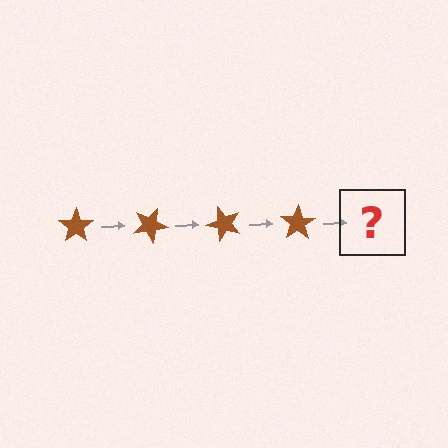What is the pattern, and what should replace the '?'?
The pattern is that the star rotates 25 degrees each step. The '?' should be a brown star rotated 100 degrees.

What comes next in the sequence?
The next element should be a brown star rotated 100 degrees.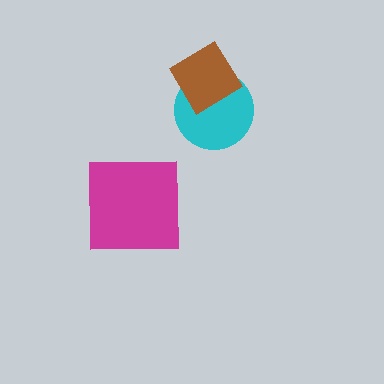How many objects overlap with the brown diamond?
1 object overlaps with the brown diamond.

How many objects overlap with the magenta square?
0 objects overlap with the magenta square.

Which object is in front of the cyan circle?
The brown diamond is in front of the cyan circle.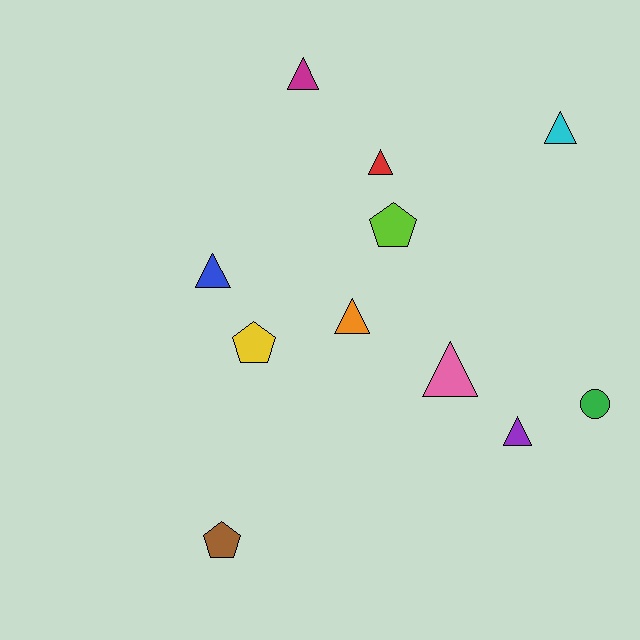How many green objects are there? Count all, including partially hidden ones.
There is 1 green object.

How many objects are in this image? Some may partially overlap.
There are 11 objects.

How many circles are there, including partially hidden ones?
There is 1 circle.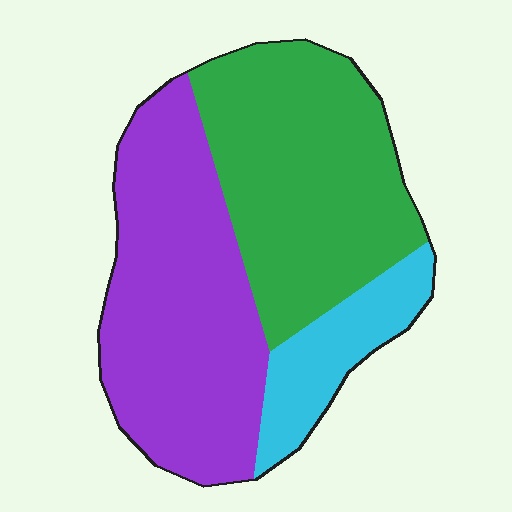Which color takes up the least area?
Cyan, at roughly 15%.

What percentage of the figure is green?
Green takes up between a third and a half of the figure.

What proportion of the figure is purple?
Purple covers about 45% of the figure.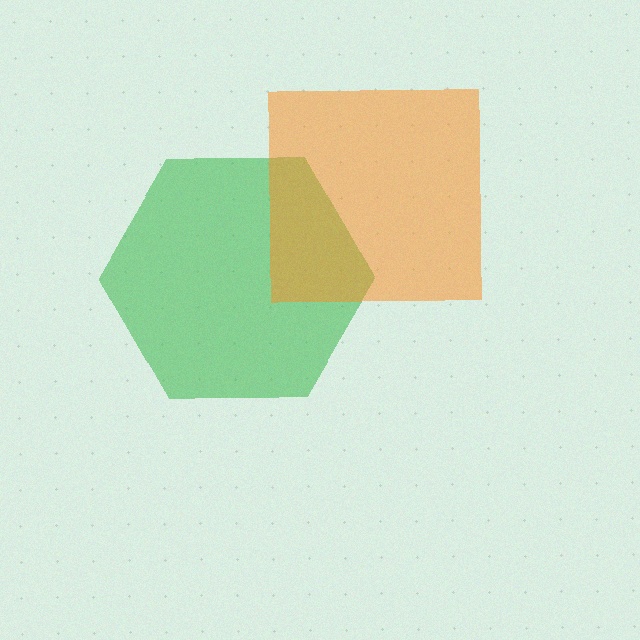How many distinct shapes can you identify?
There are 2 distinct shapes: a green hexagon, an orange square.